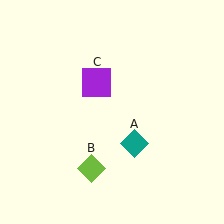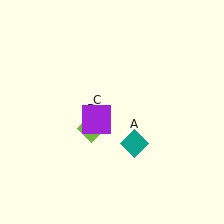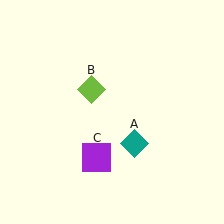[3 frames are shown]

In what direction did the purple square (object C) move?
The purple square (object C) moved down.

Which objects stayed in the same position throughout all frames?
Teal diamond (object A) remained stationary.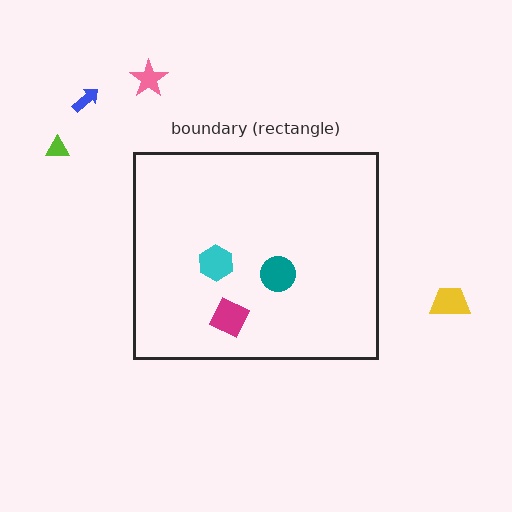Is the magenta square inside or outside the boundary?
Inside.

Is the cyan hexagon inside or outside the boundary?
Inside.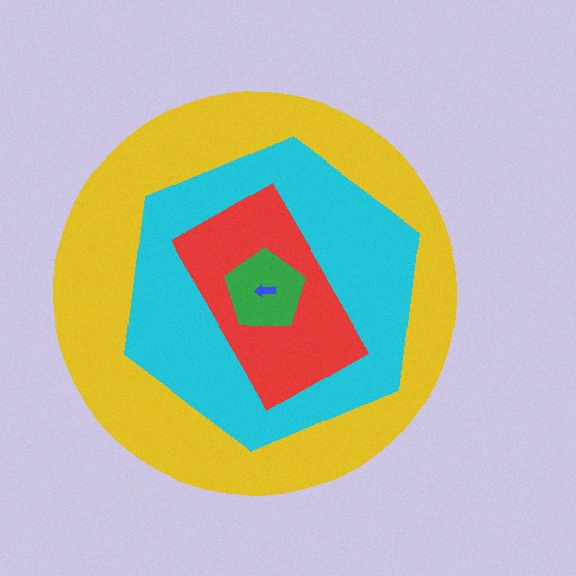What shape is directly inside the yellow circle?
The cyan hexagon.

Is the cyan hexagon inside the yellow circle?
Yes.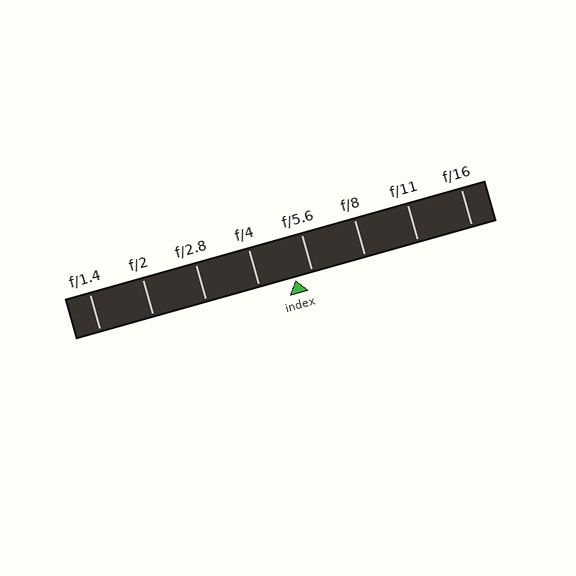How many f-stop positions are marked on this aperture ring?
There are 8 f-stop positions marked.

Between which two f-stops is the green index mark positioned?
The index mark is between f/4 and f/5.6.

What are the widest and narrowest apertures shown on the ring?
The widest aperture shown is f/1.4 and the narrowest is f/16.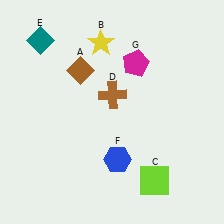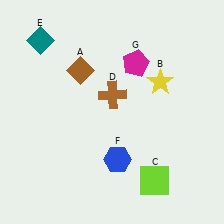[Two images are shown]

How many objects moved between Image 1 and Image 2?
1 object moved between the two images.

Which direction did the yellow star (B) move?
The yellow star (B) moved right.